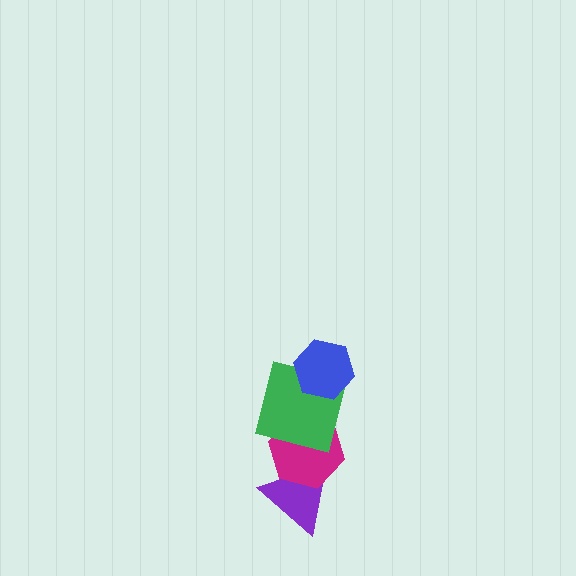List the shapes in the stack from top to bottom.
From top to bottom: the blue hexagon, the green square, the magenta hexagon, the purple triangle.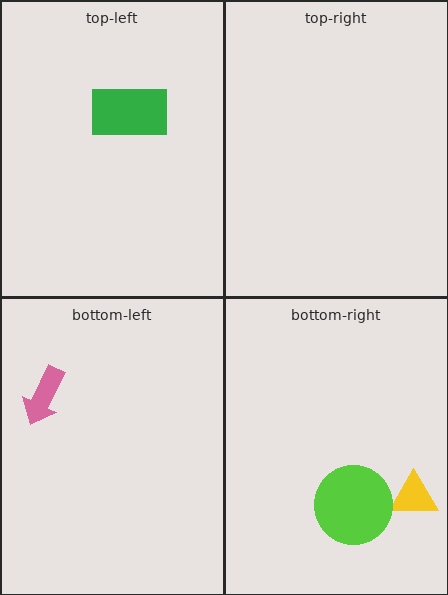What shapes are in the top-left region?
The green rectangle.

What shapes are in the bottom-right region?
The yellow triangle, the lime circle.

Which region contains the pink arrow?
The bottom-left region.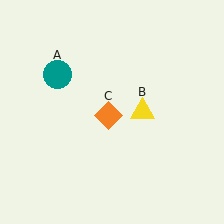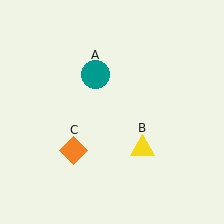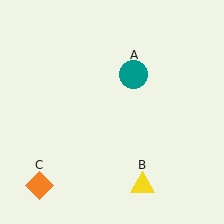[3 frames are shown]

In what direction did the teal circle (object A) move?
The teal circle (object A) moved right.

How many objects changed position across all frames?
3 objects changed position: teal circle (object A), yellow triangle (object B), orange diamond (object C).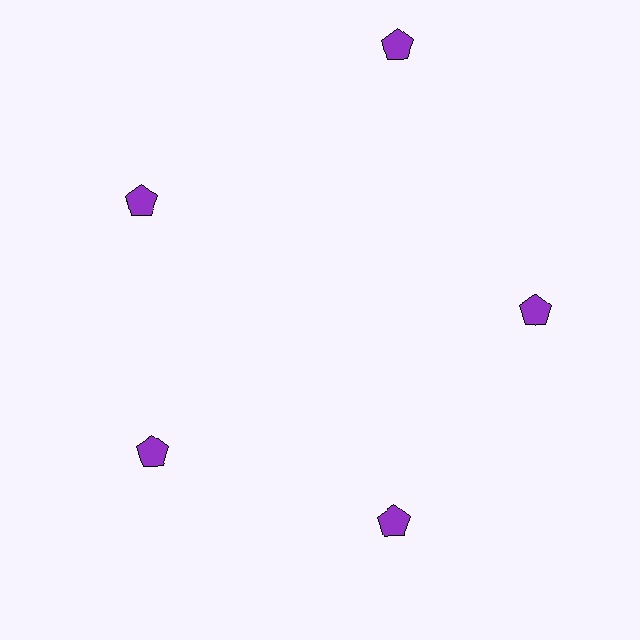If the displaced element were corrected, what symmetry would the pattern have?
It would have 5-fold rotational symmetry — the pattern would map onto itself every 72 degrees.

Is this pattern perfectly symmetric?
No. The 5 purple pentagons are arranged in a ring, but one element near the 1 o'clock position is pushed outward from the center, breaking the 5-fold rotational symmetry.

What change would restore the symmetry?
The symmetry would be restored by moving it inward, back onto the ring so that all 5 pentagons sit at equal angles and equal distance from the center.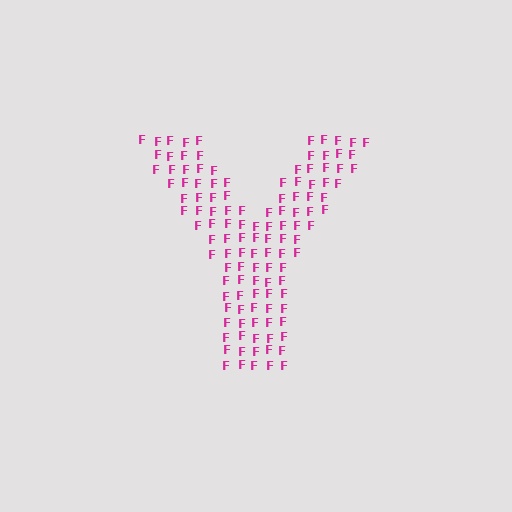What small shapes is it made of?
It is made of small letter F's.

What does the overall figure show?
The overall figure shows the letter Y.